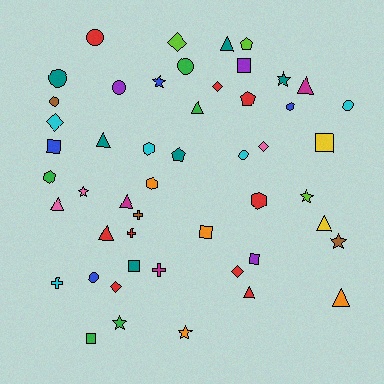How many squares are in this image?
There are 7 squares.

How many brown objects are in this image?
There are 3 brown objects.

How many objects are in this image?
There are 50 objects.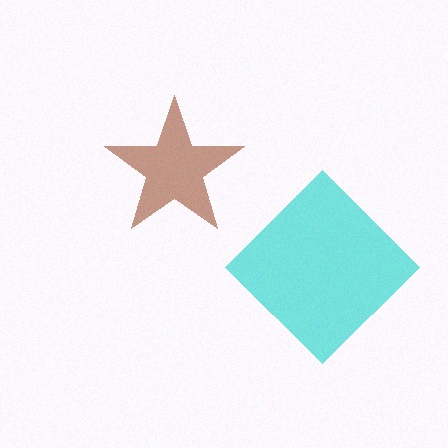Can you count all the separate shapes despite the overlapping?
Yes, there are 2 separate shapes.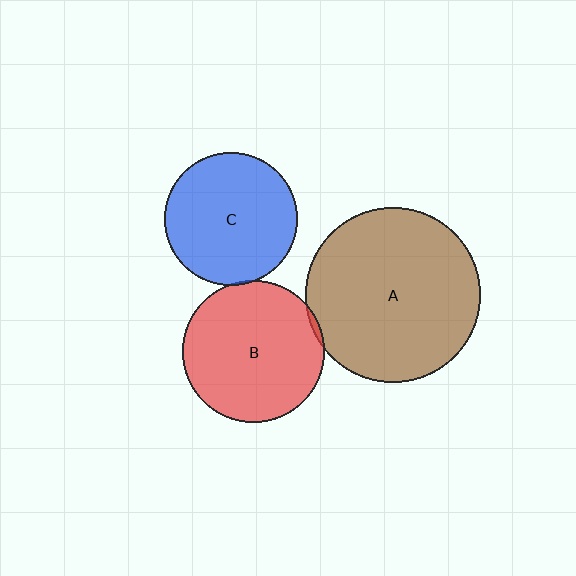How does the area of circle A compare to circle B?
Approximately 1.5 times.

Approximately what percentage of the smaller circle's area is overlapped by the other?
Approximately 5%.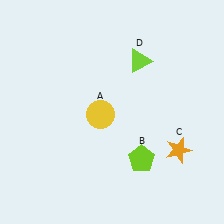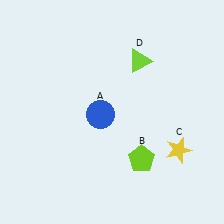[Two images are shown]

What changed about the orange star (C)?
In Image 1, C is orange. In Image 2, it changed to yellow.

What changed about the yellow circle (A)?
In Image 1, A is yellow. In Image 2, it changed to blue.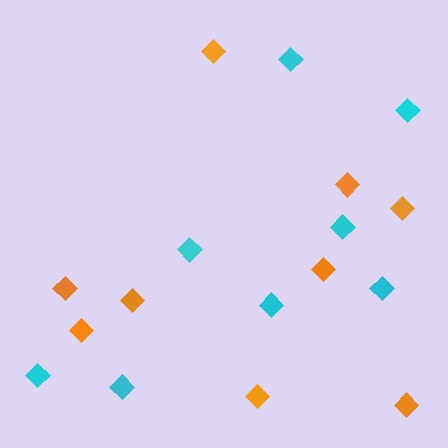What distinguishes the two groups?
There are 2 groups: one group of orange diamonds (9) and one group of cyan diamonds (8).